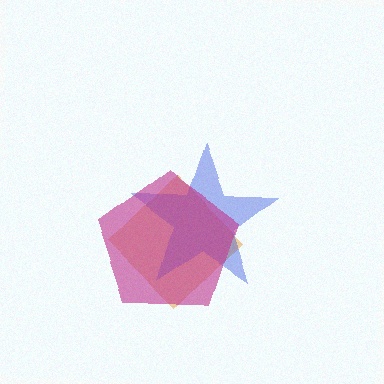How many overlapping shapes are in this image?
There are 3 overlapping shapes in the image.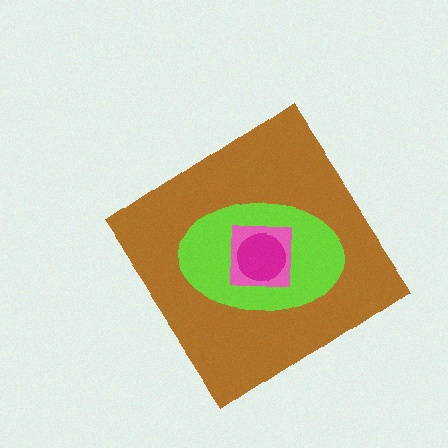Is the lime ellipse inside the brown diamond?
Yes.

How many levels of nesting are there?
4.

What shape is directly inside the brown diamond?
The lime ellipse.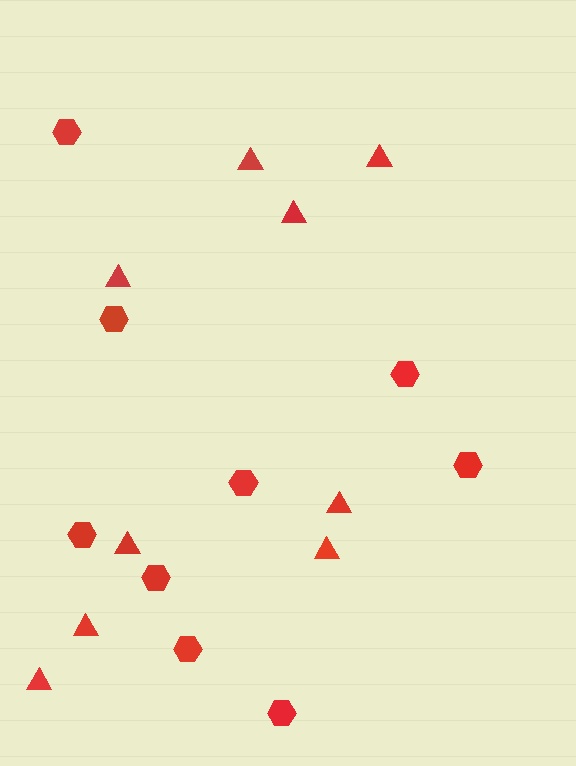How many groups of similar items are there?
There are 2 groups: one group of triangles (9) and one group of hexagons (9).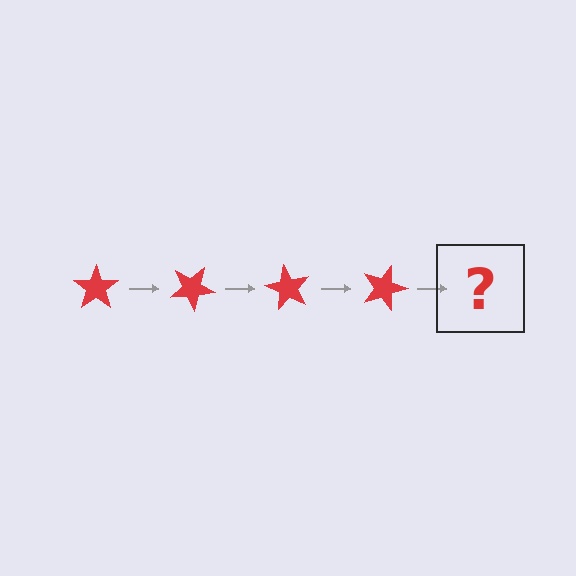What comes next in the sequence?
The next element should be a red star rotated 120 degrees.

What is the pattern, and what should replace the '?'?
The pattern is that the star rotates 30 degrees each step. The '?' should be a red star rotated 120 degrees.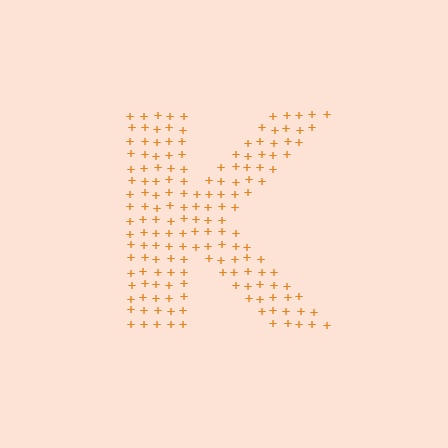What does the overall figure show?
The overall figure shows the letter K.